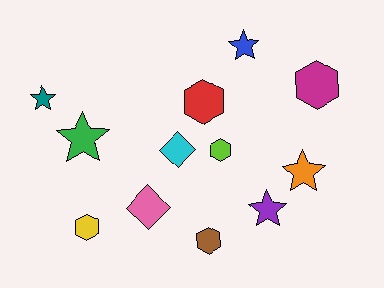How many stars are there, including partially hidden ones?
There are 5 stars.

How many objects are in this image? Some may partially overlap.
There are 12 objects.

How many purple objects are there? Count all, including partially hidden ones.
There is 1 purple object.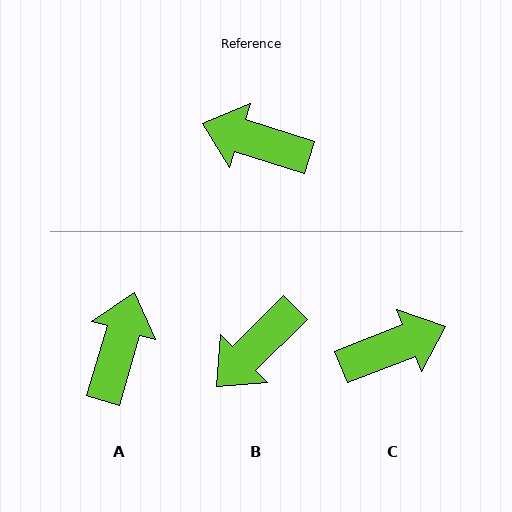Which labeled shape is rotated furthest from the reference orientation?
C, about 141 degrees away.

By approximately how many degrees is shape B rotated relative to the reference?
Approximately 63 degrees counter-clockwise.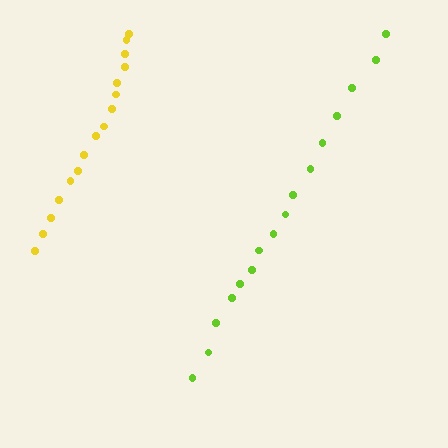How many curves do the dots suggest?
There are 2 distinct paths.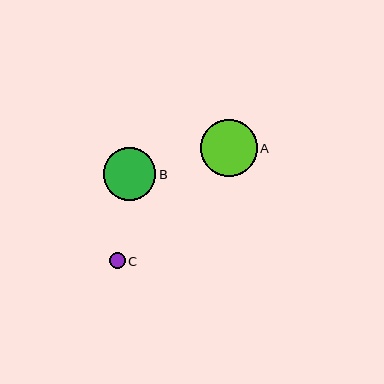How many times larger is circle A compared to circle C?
Circle A is approximately 3.6 times the size of circle C.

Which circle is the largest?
Circle A is the largest with a size of approximately 57 pixels.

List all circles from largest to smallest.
From largest to smallest: A, B, C.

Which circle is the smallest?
Circle C is the smallest with a size of approximately 16 pixels.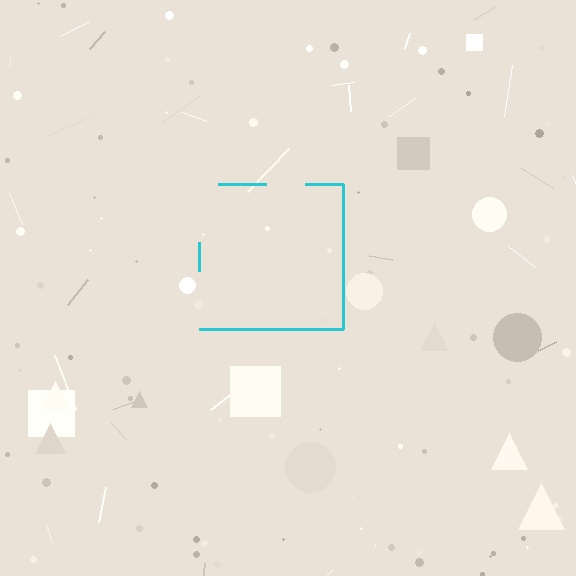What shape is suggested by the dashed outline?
The dashed outline suggests a square.